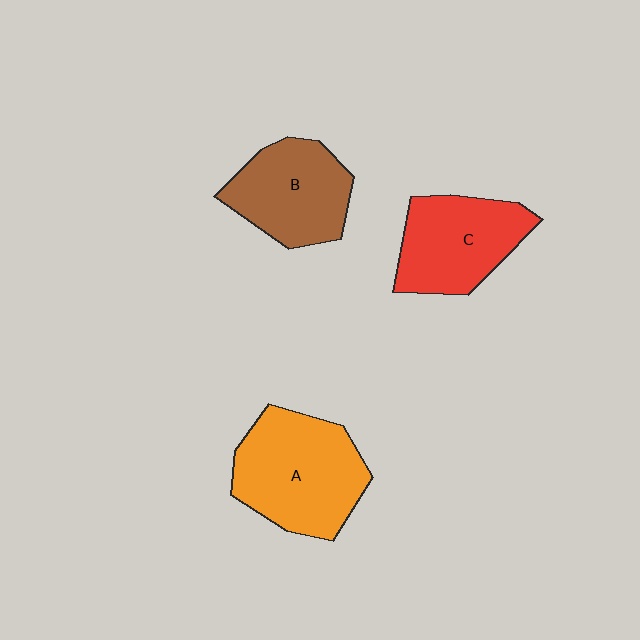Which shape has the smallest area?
Shape B (brown).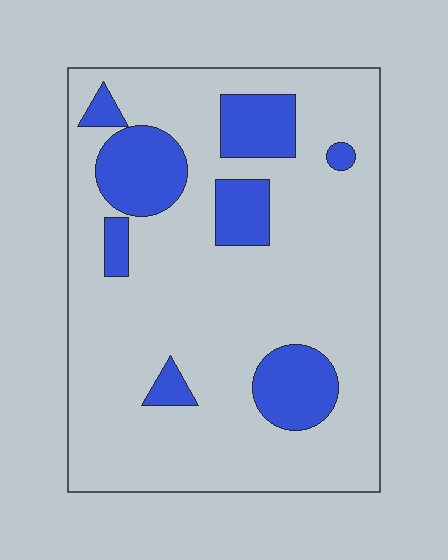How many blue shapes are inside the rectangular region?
8.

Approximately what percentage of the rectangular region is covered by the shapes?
Approximately 20%.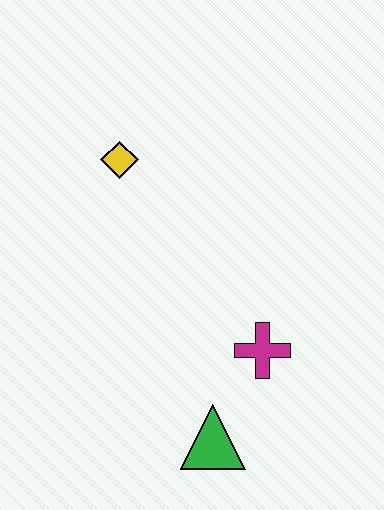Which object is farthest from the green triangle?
The yellow diamond is farthest from the green triangle.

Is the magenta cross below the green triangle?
No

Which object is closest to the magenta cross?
The green triangle is closest to the magenta cross.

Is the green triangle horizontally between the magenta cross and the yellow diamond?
Yes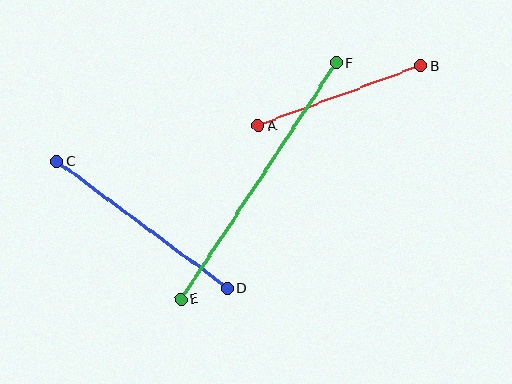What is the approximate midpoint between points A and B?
The midpoint is at approximately (339, 96) pixels.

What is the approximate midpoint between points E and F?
The midpoint is at approximately (259, 181) pixels.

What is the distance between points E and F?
The distance is approximately 283 pixels.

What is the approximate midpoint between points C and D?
The midpoint is at approximately (142, 225) pixels.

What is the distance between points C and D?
The distance is approximately 212 pixels.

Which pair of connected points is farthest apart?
Points E and F are farthest apart.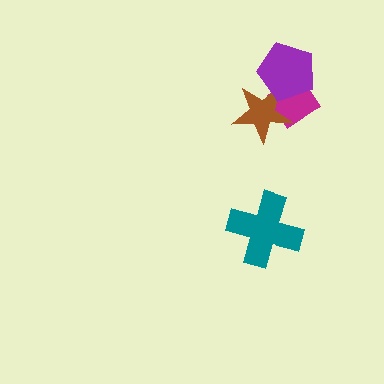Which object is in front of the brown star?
The purple pentagon is in front of the brown star.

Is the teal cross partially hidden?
No, no other shape covers it.